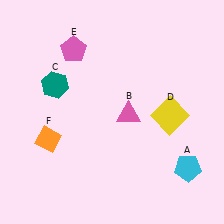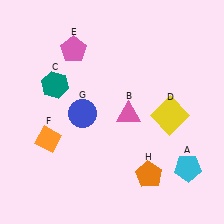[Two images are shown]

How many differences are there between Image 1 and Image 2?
There are 2 differences between the two images.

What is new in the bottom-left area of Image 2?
A blue circle (G) was added in the bottom-left area of Image 2.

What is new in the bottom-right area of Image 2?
An orange pentagon (H) was added in the bottom-right area of Image 2.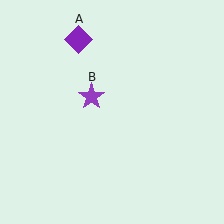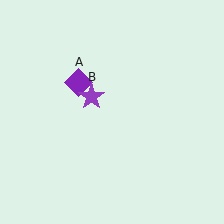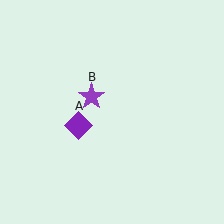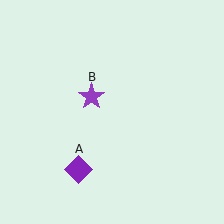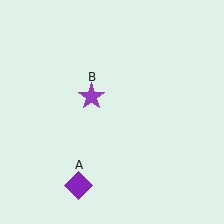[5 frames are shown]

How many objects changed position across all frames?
1 object changed position: purple diamond (object A).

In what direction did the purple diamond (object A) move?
The purple diamond (object A) moved down.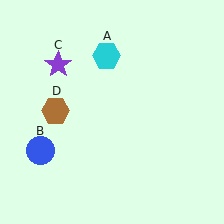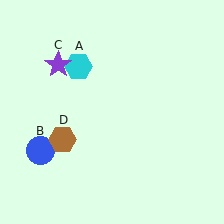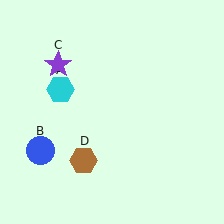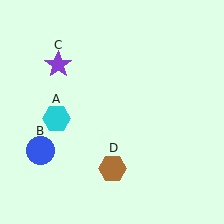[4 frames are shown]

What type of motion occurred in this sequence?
The cyan hexagon (object A), brown hexagon (object D) rotated counterclockwise around the center of the scene.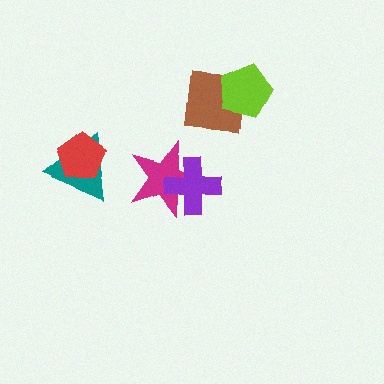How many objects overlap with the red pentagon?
1 object overlaps with the red pentagon.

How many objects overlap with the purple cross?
1 object overlaps with the purple cross.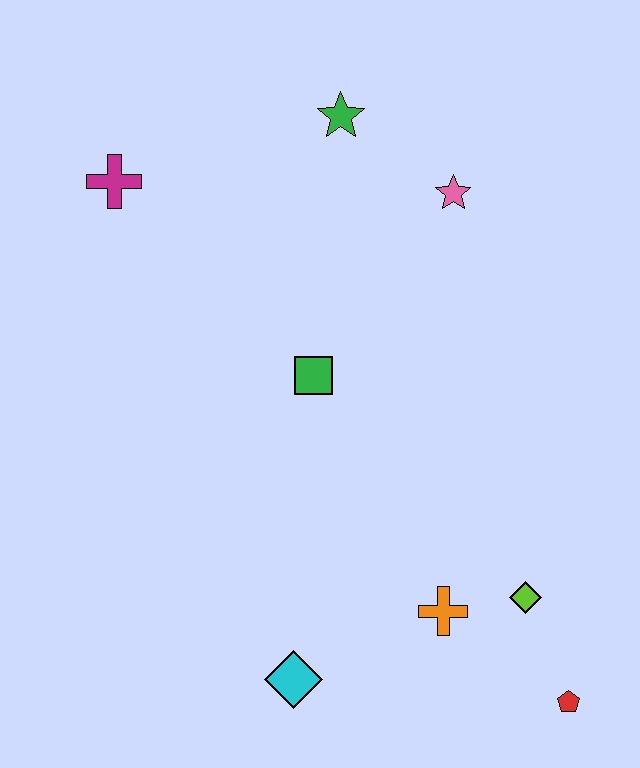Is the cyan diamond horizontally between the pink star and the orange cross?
No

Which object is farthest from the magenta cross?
The red pentagon is farthest from the magenta cross.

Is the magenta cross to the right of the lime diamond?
No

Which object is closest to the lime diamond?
The orange cross is closest to the lime diamond.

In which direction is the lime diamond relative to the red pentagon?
The lime diamond is above the red pentagon.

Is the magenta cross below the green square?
No